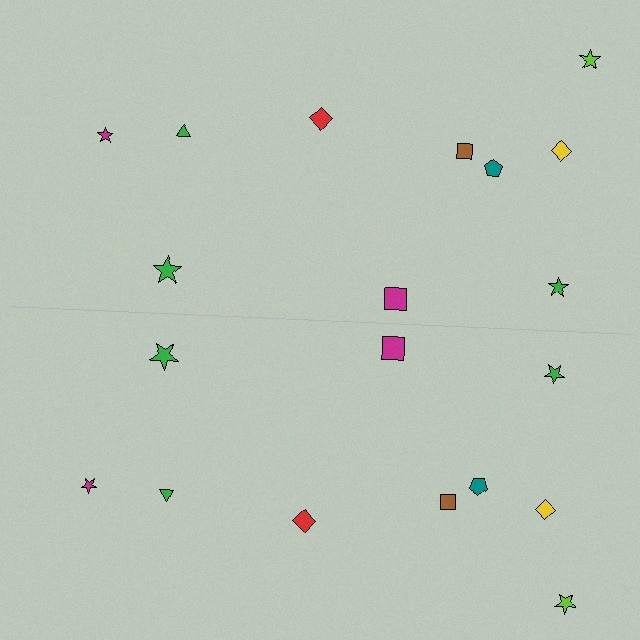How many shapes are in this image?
There are 20 shapes in this image.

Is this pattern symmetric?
Yes, this pattern has bilateral (reflection) symmetry.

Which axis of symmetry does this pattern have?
The pattern has a horizontal axis of symmetry running through the center of the image.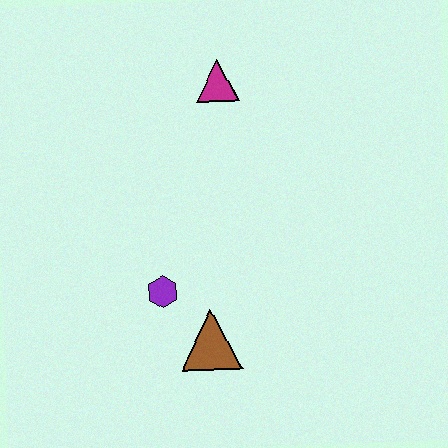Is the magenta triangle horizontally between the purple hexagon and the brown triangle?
No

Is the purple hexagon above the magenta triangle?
No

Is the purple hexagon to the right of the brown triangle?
No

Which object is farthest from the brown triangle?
The magenta triangle is farthest from the brown triangle.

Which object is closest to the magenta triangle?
The purple hexagon is closest to the magenta triangle.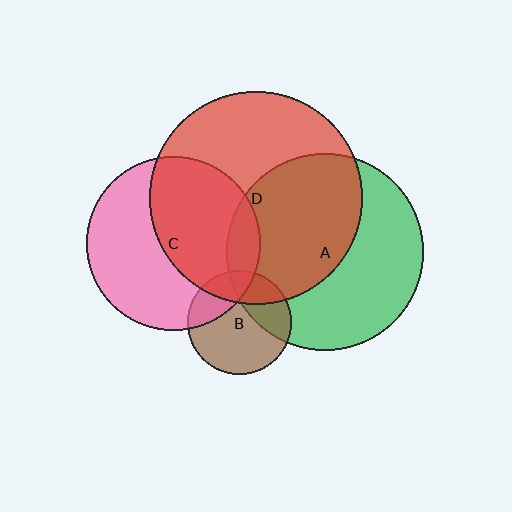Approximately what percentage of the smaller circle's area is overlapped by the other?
Approximately 30%.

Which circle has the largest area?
Circle D (red).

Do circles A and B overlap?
Yes.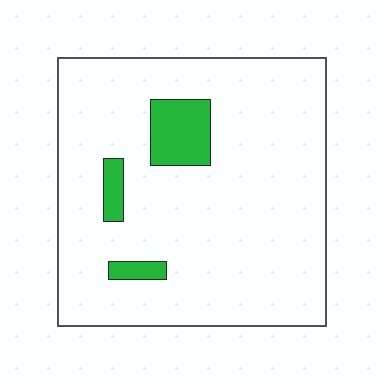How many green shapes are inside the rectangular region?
3.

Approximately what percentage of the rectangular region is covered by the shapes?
Approximately 10%.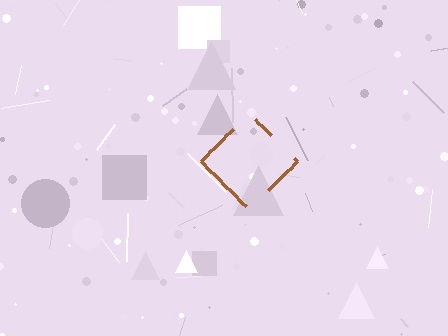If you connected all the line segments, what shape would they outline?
They would outline a diamond.